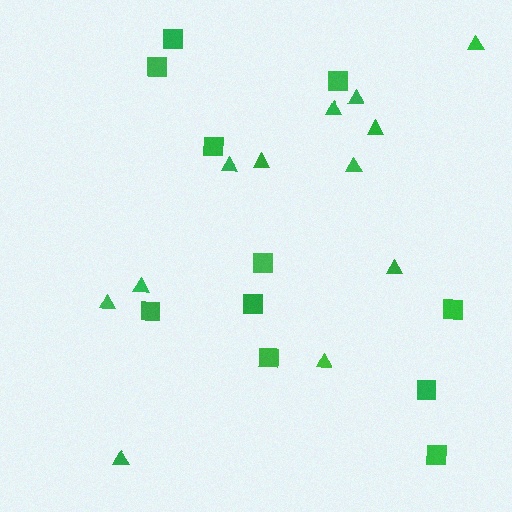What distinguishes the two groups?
There are 2 groups: one group of triangles (12) and one group of squares (11).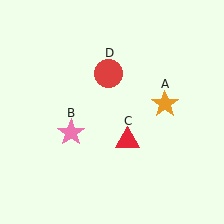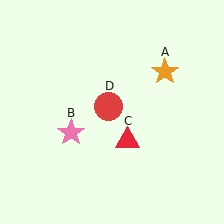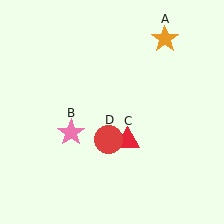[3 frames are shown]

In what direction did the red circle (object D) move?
The red circle (object D) moved down.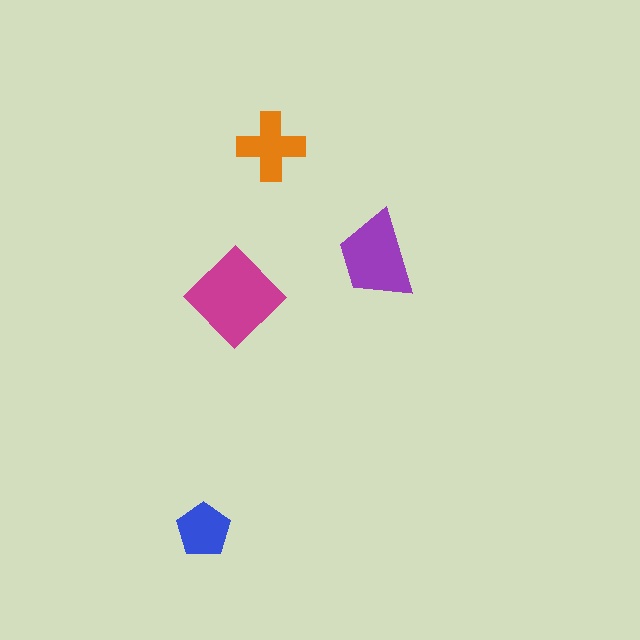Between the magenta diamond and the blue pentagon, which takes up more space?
The magenta diamond.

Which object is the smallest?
The blue pentagon.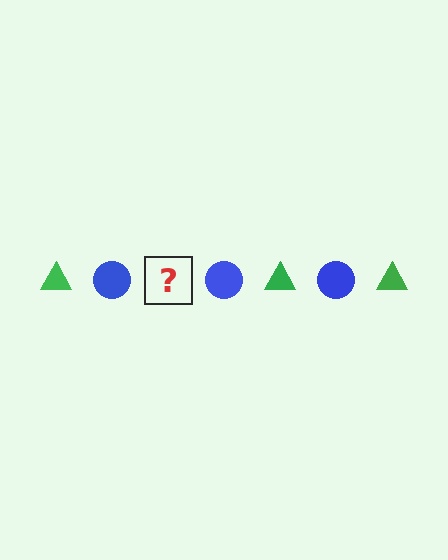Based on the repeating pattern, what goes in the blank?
The blank should be a green triangle.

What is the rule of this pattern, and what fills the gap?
The rule is that the pattern alternates between green triangle and blue circle. The gap should be filled with a green triangle.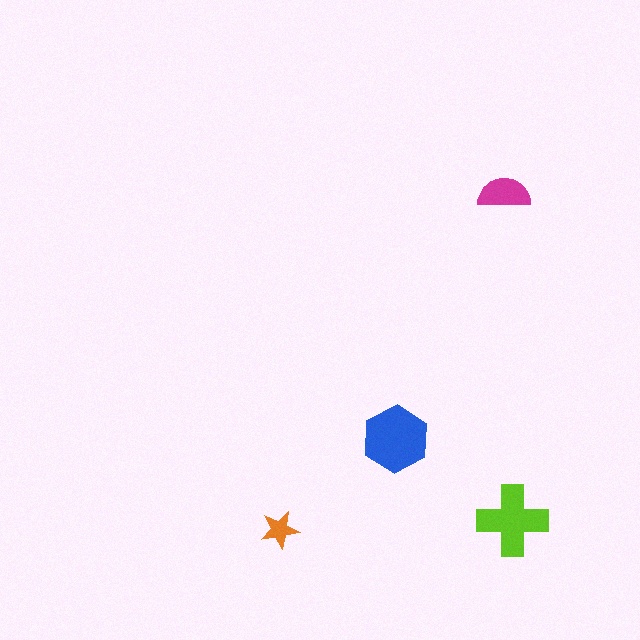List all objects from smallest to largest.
The orange star, the magenta semicircle, the lime cross, the blue hexagon.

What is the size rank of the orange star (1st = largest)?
4th.